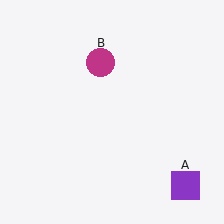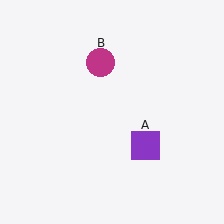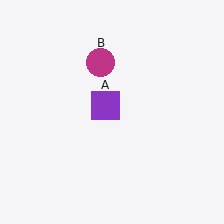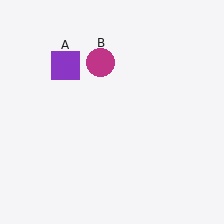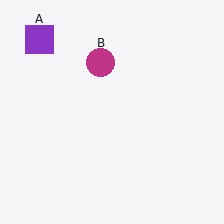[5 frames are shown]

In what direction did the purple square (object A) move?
The purple square (object A) moved up and to the left.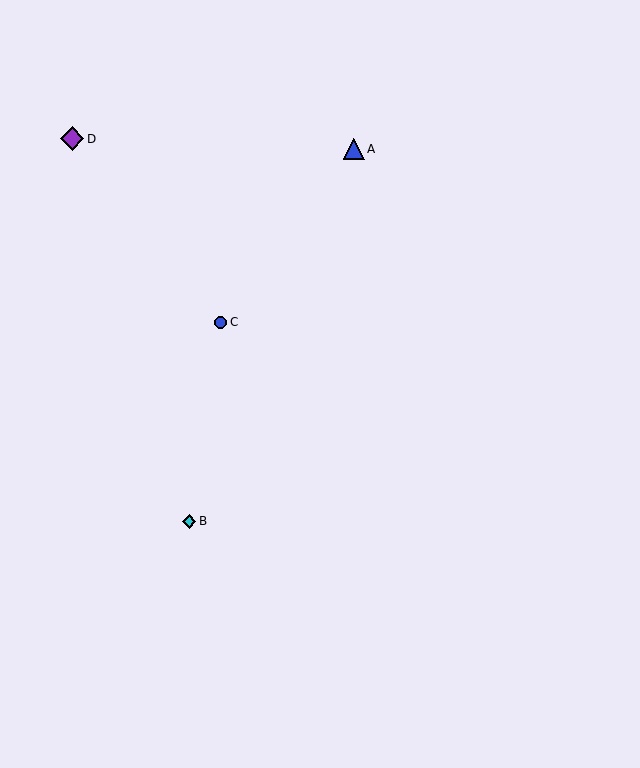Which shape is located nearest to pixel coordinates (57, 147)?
The purple diamond (labeled D) at (72, 139) is nearest to that location.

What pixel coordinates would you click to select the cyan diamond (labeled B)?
Click at (189, 521) to select the cyan diamond B.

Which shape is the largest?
The purple diamond (labeled D) is the largest.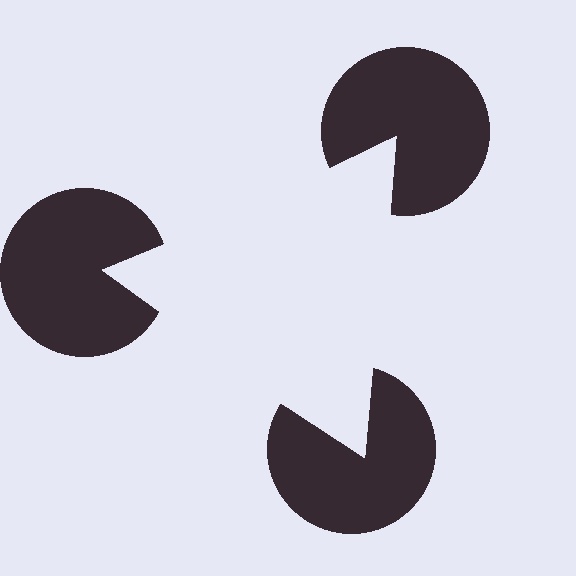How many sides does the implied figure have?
3 sides.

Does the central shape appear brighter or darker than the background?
It typically appears slightly brighter than the background, even though no actual brightness change is drawn.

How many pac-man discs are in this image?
There are 3 — one at each vertex of the illusory triangle.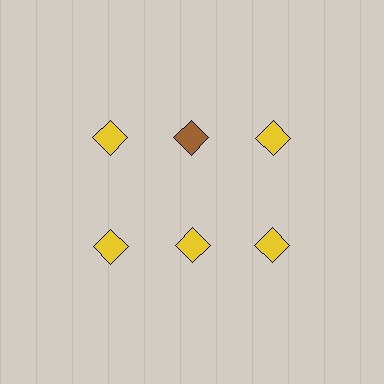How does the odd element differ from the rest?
It has a different color: brown instead of yellow.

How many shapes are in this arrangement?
There are 6 shapes arranged in a grid pattern.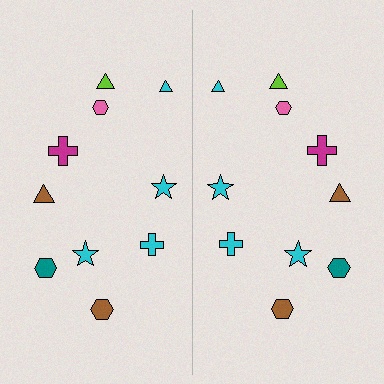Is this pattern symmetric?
Yes, this pattern has bilateral (reflection) symmetry.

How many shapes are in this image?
There are 20 shapes in this image.